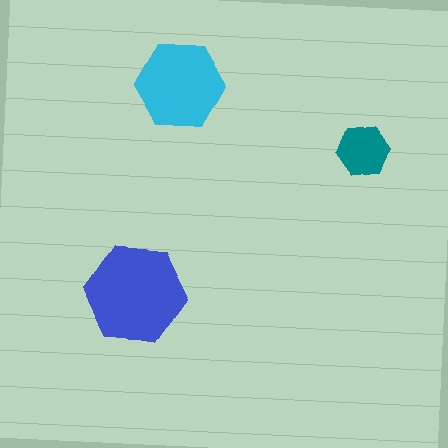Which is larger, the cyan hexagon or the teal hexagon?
The cyan one.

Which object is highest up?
The cyan hexagon is topmost.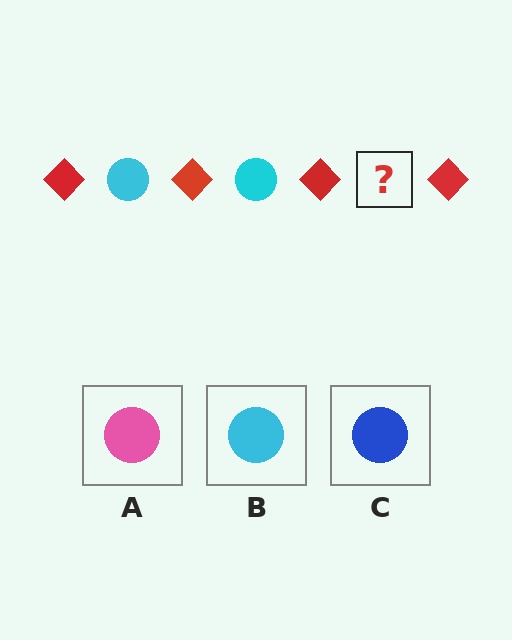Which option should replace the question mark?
Option B.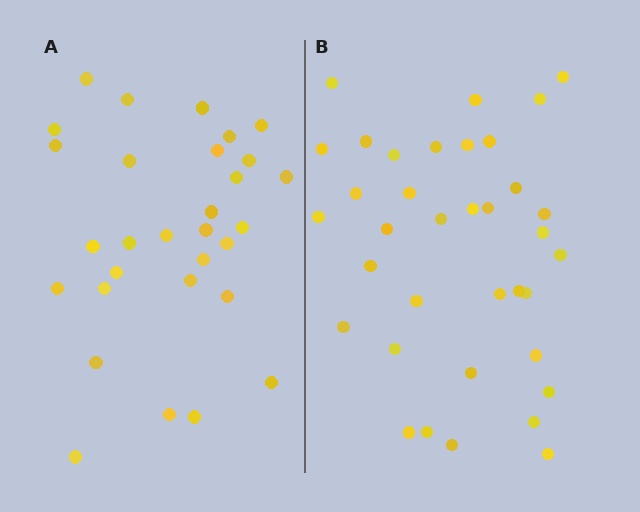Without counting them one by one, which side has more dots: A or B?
Region B (the right region) has more dots.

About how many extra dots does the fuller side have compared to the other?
Region B has about 6 more dots than region A.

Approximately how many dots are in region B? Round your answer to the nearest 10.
About 40 dots. (The exact count is 36, which rounds to 40.)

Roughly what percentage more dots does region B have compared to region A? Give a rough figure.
About 20% more.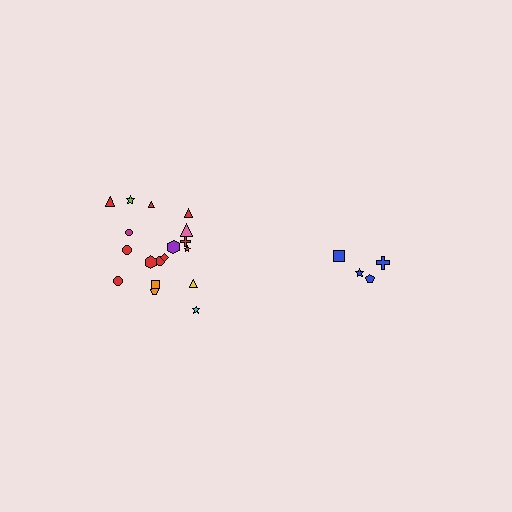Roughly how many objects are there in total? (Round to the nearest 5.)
Roughly 20 objects in total.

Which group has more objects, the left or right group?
The left group.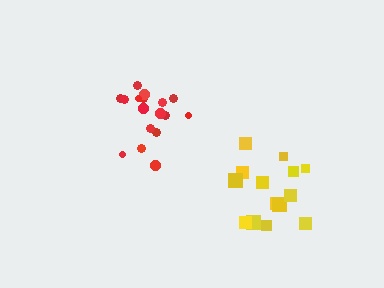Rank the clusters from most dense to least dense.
red, yellow.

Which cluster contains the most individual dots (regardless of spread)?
Red (17).